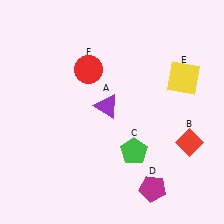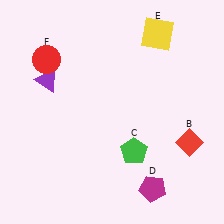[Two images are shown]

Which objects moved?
The objects that moved are: the purple triangle (A), the yellow square (E), the red circle (F).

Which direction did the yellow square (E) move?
The yellow square (E) moved up.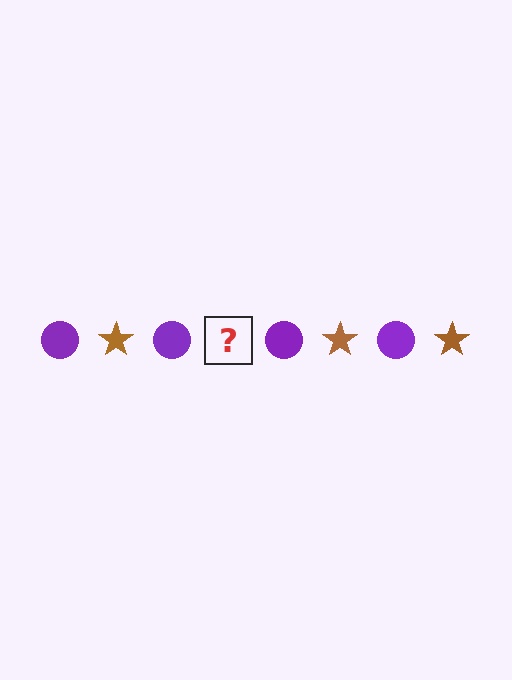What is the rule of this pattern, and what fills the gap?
The rule is that the pattern alternates between purple circle and brown star. The gap should be filled with a brown star.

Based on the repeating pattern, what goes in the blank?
The blank should be a brown star.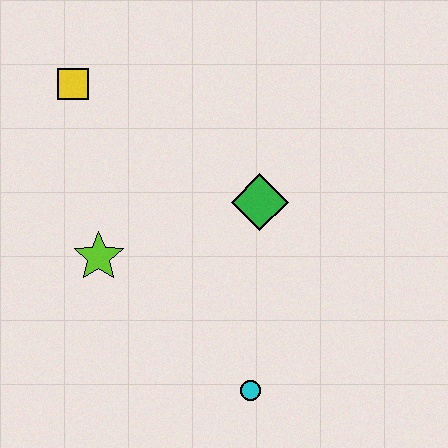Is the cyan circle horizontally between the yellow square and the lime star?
No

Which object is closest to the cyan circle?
The green diamond is closest to the cyan circle.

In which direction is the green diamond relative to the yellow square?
The green diamond is to the right of the yellow square.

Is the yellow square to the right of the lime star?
No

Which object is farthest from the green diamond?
The yellow square is farthest from the green diamond.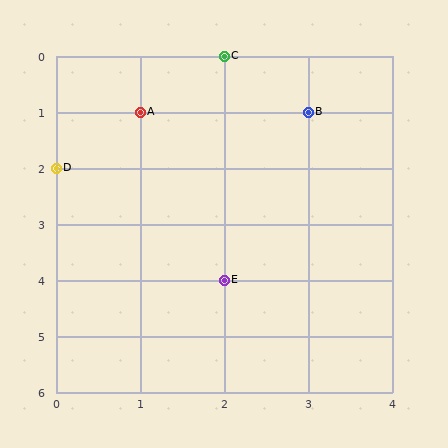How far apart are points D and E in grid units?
Points D and E are 2 columns and 2 rows apart (about 2.8 grid units diagonally).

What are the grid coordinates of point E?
Point E is at grid coordinates (2, 4).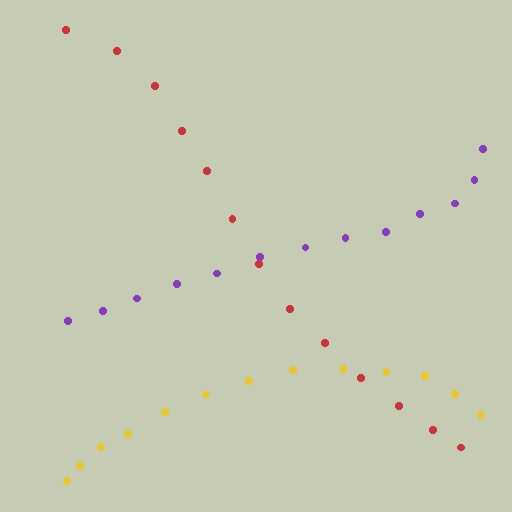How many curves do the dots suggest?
There are 3 distinct paths.